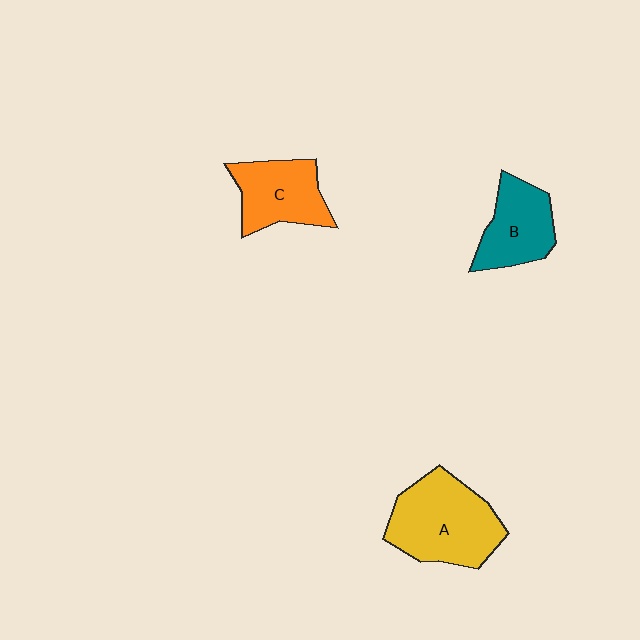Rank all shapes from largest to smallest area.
From largest to smallest: A (yellow), C (orange), B (teal).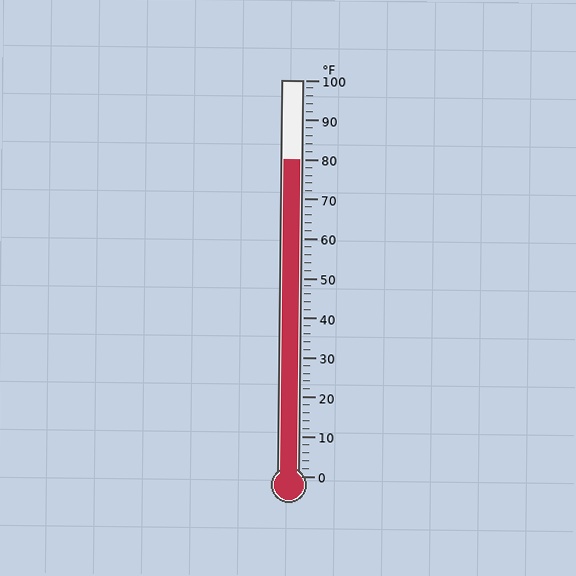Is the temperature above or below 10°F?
The temperature is above 10°F.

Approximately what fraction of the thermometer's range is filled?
The thermometer is filled to approximately 80% of its range.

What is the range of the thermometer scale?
The thermometer scale ranges from 0°F to 100°F.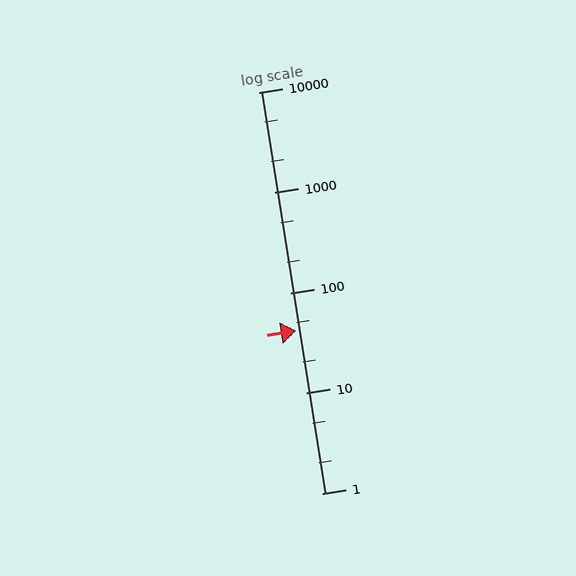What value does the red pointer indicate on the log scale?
The pointer indicates approximately 42.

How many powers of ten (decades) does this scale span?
The scale spans 4 decades, from 1 to 10000.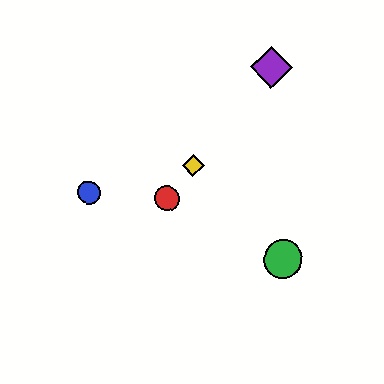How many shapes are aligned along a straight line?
3 shapes (the red circle, the yellow diamond, the purple diamond) are aligned along a straight line.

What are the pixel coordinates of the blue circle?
The blue circle is at (89, 193).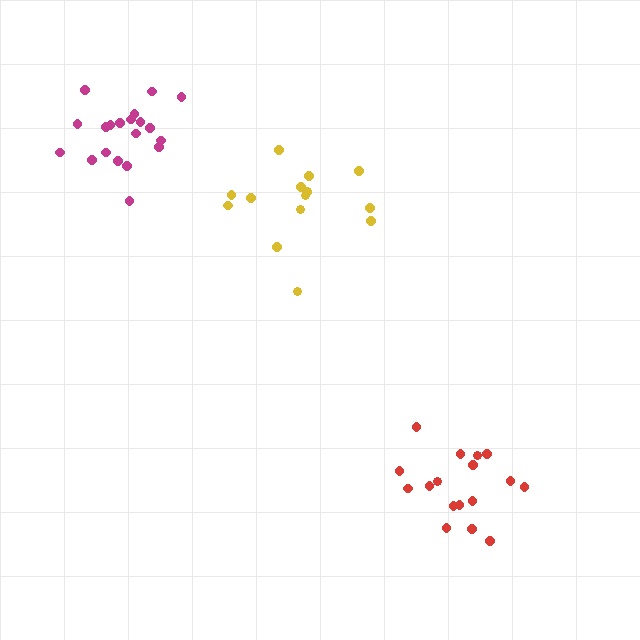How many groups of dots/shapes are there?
There are 3 groups.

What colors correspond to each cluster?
The clusters are colored: red, yellow, magenta.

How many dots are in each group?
Group 1: 17 dots, Group 2: 15 dots, Group 3: 20 dots (52 total).